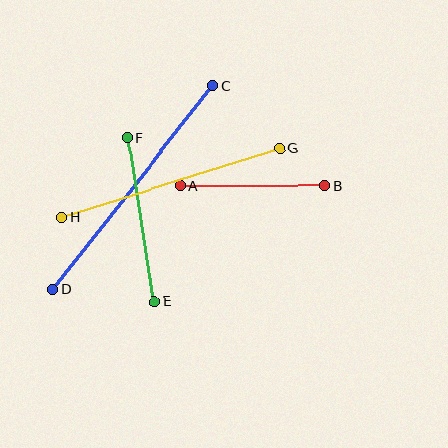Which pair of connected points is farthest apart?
Points C and D are farthest apart.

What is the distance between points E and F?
The distance is approximately 167 pixels.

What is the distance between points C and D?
The distance is approximately 259 pixels.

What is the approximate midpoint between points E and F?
The midpoint is at approximately (141, 220) pixels.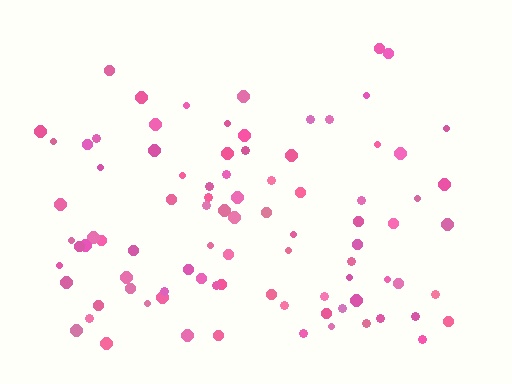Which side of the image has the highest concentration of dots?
The bottom.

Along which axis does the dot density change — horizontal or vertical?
Vertical.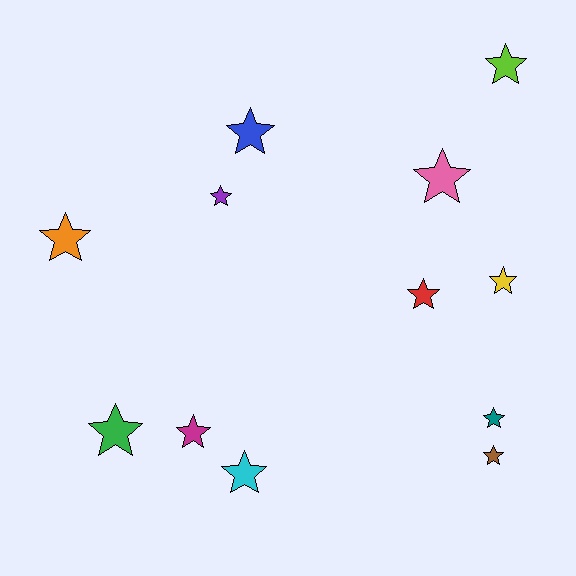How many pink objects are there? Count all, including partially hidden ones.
There is 1 pink object.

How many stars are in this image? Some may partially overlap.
There are 12 stars.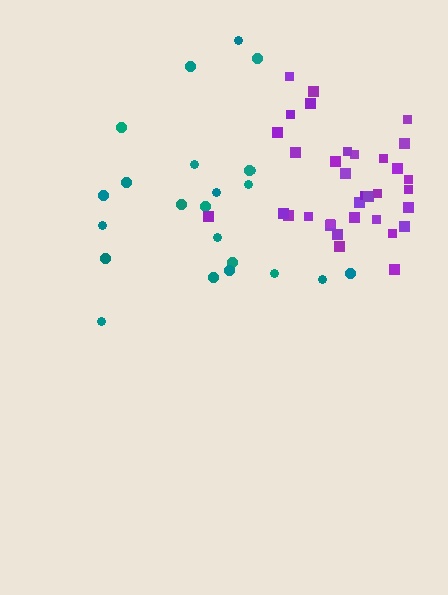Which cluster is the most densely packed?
Purple.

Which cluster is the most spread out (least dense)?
Teal.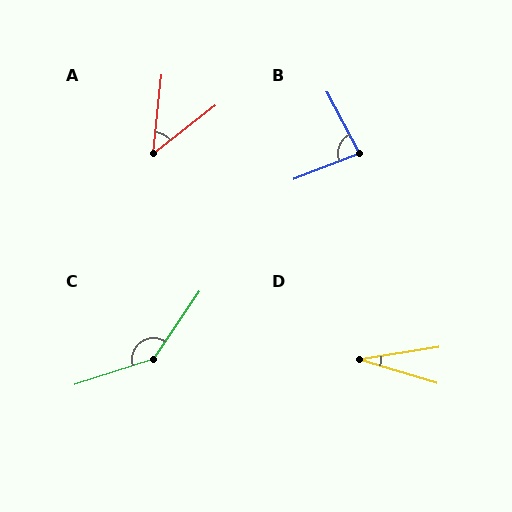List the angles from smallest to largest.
D (26°), A (45°), B (83°), C (142°).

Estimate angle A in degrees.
Approximately 45 degrees.